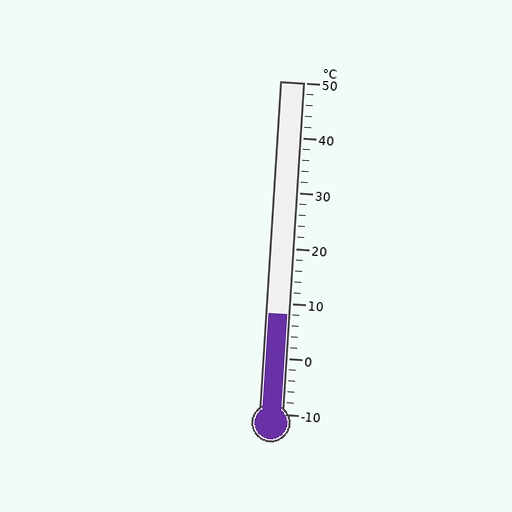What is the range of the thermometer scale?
The thermometer scale ranges from -10°C to 50°C.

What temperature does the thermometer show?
The thermometer shows approximately 8°C.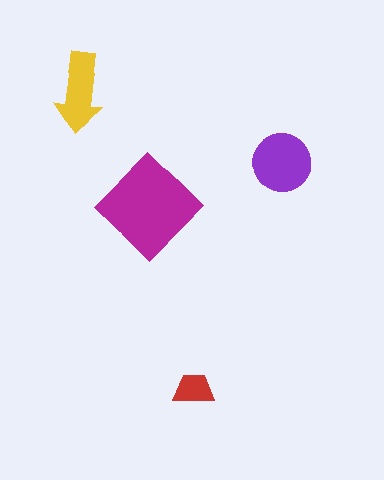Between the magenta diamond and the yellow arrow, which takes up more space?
The magenta diamond.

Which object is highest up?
The yellow arrow is topmost.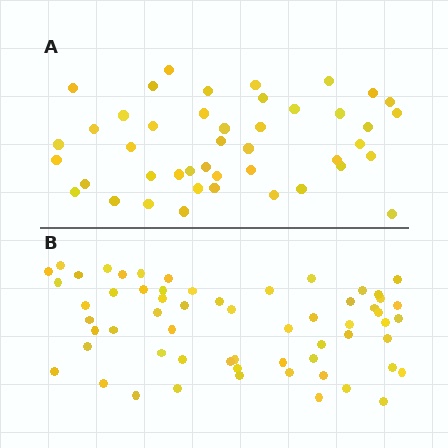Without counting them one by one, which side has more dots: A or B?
Region B (the bottom region) has more dots.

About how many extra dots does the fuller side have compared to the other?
Region B has approximately 15 more dots than region A.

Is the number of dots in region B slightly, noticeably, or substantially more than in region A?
Region B has noticeably more, but not dramatically so. The ratio is roughly 1.4 to 1.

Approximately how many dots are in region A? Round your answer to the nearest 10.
About 40 dots. (The exact count is 44, which rounds to 40.)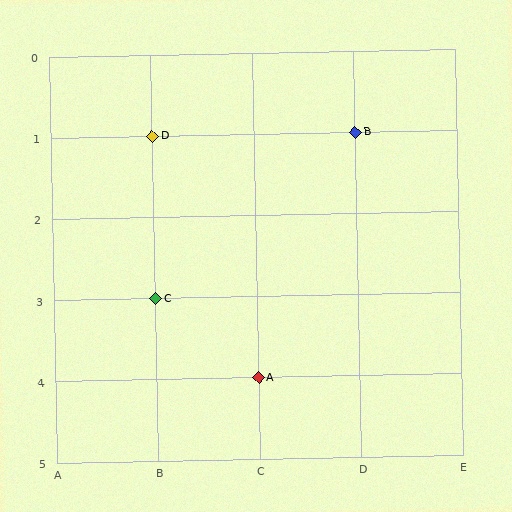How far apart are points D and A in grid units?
Points D and A are 1 column and 3 rows apart (about 3.2 grid units diagonally).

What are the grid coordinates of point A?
Point A is at grid coordinates (C, 4).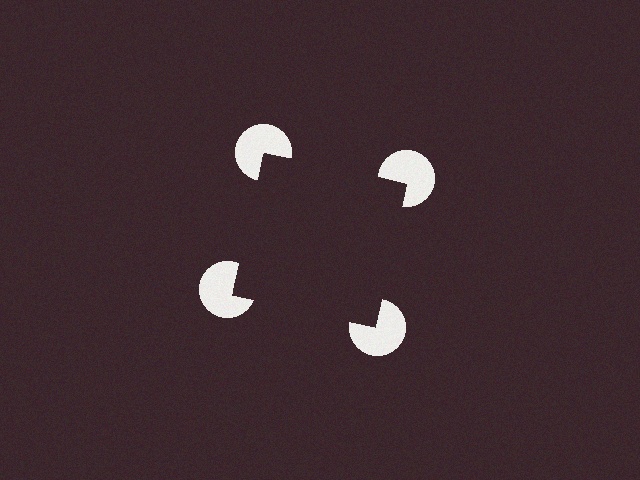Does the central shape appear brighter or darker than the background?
It typically appears slightly darker than the background, even though no actual brightness change is drawn.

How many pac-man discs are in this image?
There are 4 — one at each vertex of the illusory square.